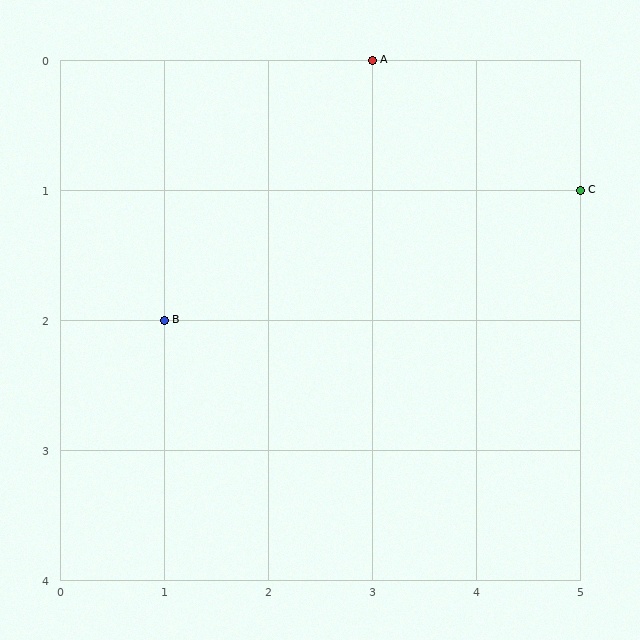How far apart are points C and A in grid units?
Points C and A are 2 columns and 1 row apart (about 2.2 grid units diagonally).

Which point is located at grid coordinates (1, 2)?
Point B is at (1, 2).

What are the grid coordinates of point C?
Point C is at grid coordinates (5, 1).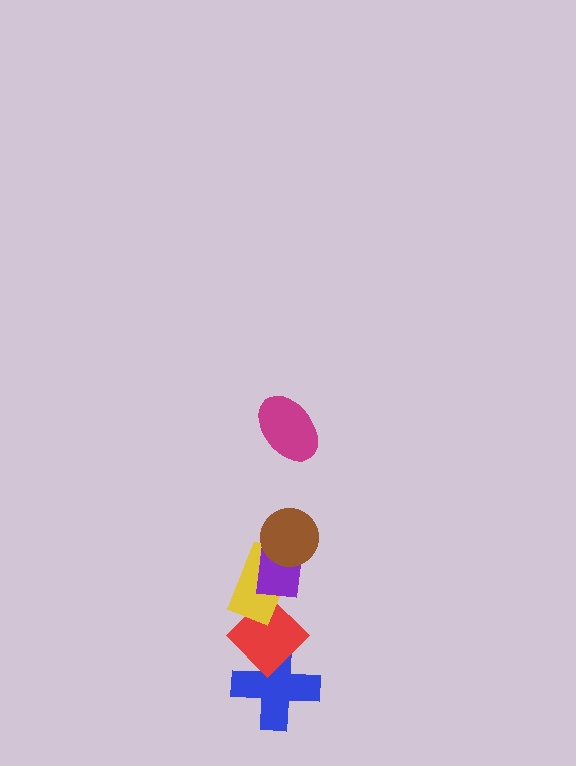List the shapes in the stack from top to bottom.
From top to bottom: the magenta ellipse, the brown circle, the purple rectangle, the yellow rectangle, the red diamond, the blue cross.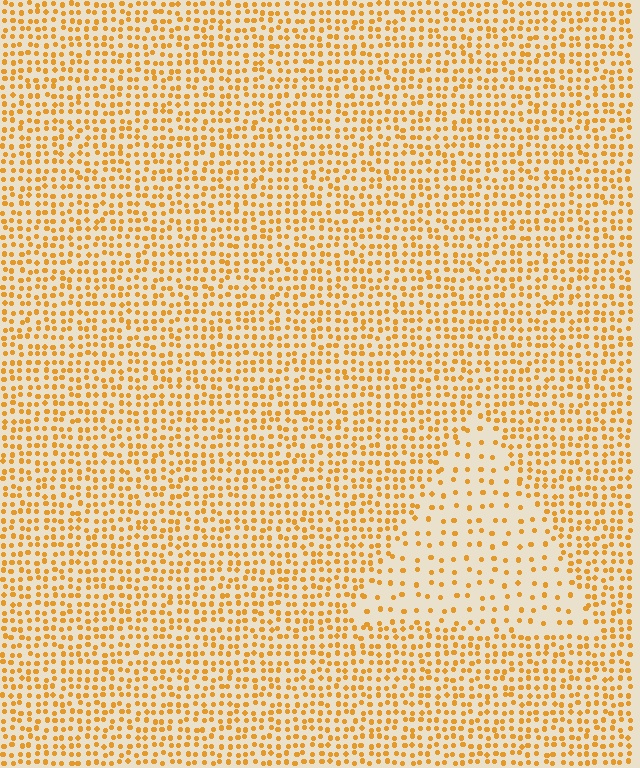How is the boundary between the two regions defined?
The boundary is defined by a change in element density (approximately 2.4x ratio). All elements are the same color, size, and shape.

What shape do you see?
I see a triangle.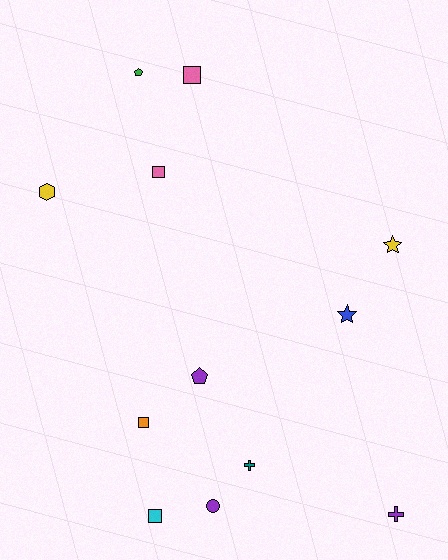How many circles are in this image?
There is 1 circle.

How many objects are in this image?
There are 12 objects.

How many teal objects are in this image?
There is 1 teal object.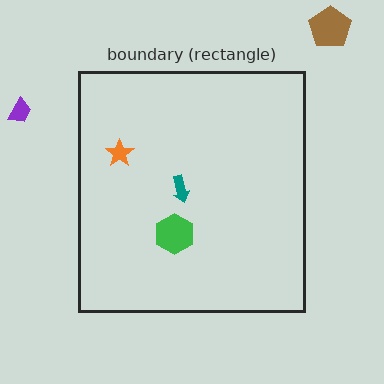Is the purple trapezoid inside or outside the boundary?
Outside.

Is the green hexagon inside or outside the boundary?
Inside.